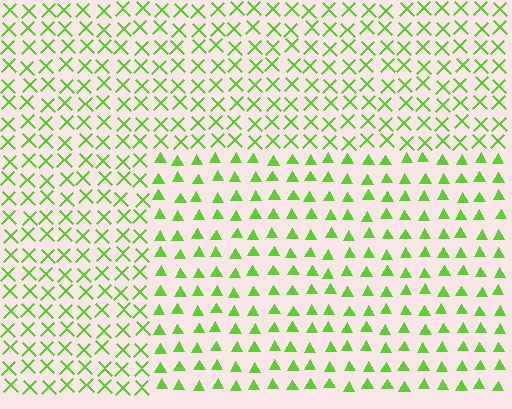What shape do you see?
I see a rectangle.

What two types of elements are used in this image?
The image uses triangles inside the rectangle region and X marks outside it.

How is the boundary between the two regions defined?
The boundary is defined by a change in element shape: triangles inside vs. X marks outside. All elements share the same color and spacing.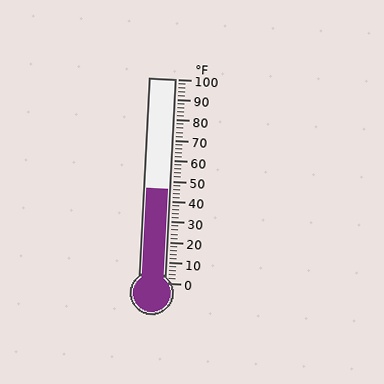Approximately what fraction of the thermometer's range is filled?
The thermometer is filled to approximately 45% of its range.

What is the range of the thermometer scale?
The thermometer scale ranges from 0°F to 100°F.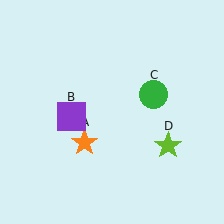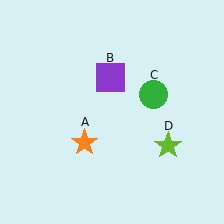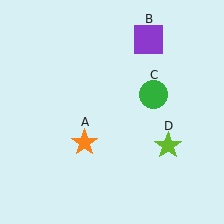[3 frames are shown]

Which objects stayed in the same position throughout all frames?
Orange star (object A) and green circle (object C) and lime star (object D) remained stationary.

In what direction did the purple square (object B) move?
The purple square (object B) moved up and to the right.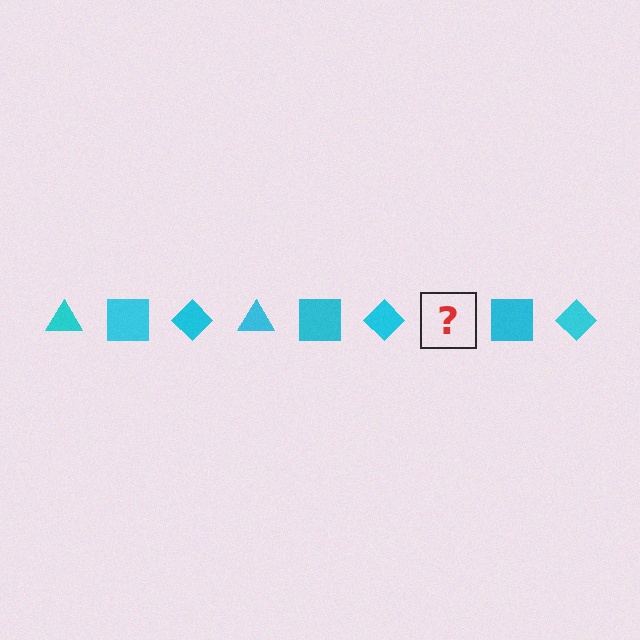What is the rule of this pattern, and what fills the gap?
The rule is that the pattern cycles through triangle, square, diamond shapes in cyan. The gap should be filled with a cyan triangle.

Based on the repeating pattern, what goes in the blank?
The blank should be a cyan triangle.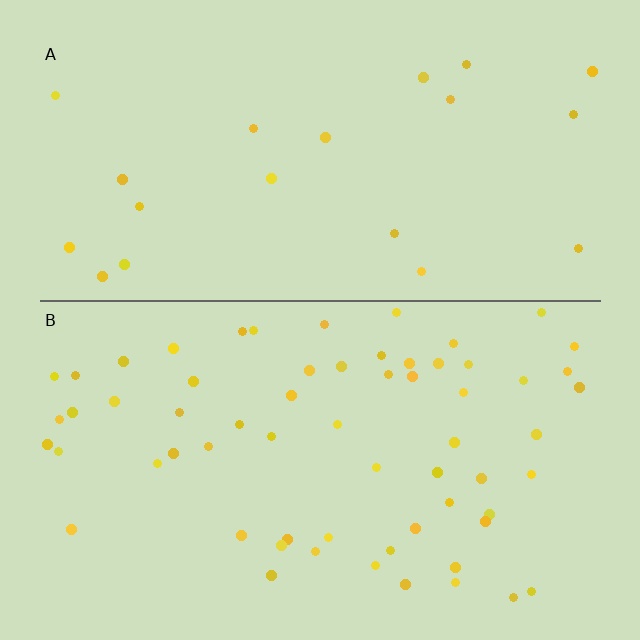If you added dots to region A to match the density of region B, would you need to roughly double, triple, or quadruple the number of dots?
Approximately triple.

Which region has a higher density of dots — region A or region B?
B (the bottom).